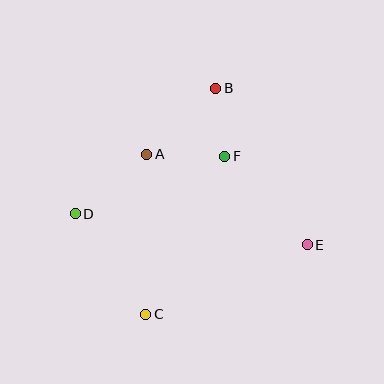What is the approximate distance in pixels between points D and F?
The distance between D and F is approximately 160 pixels.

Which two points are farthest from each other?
Points B and C are farthest from each other.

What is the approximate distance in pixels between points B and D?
The distance between B and D is approximately 188 pixels.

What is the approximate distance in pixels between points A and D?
The distance between A and D is approximately 93 pixels.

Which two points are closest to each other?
Points B and F are closest to each other.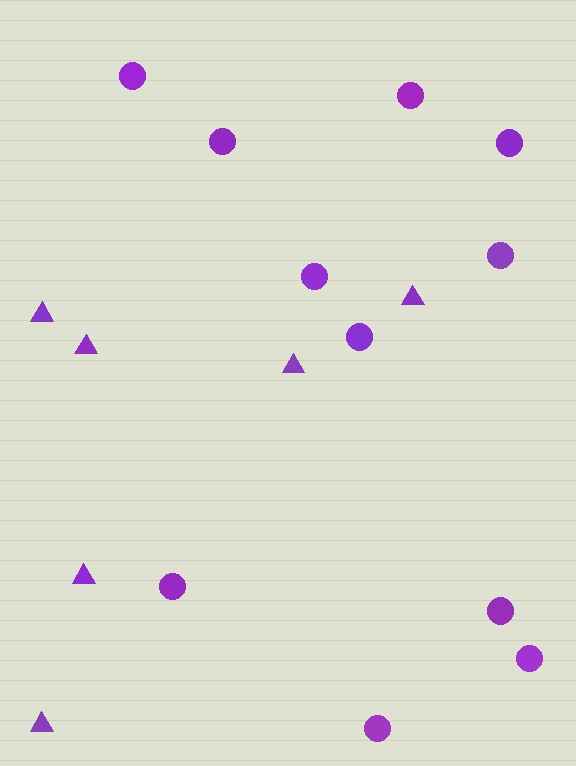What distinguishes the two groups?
There are 2 groups: one group of circles (11) and one group of triangles (6).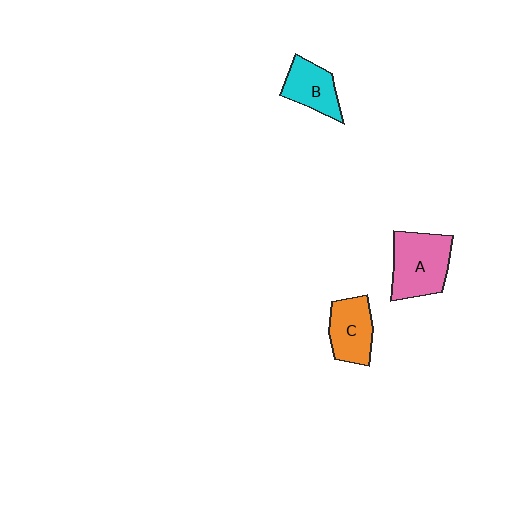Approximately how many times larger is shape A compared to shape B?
Approximately 1.5 times.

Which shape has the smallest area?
Shape B (cyan).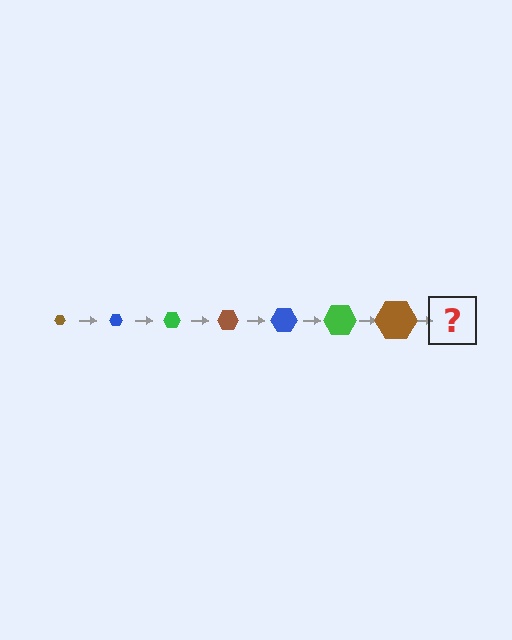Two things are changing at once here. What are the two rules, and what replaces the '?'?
The two rules are that the hexagon grows larger each step and the color cycles through brown, blue, and green. The '?' should be a blue hexagon, larger than the previous one.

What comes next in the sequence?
The next element should be a blue hexagon, larger than the previous one.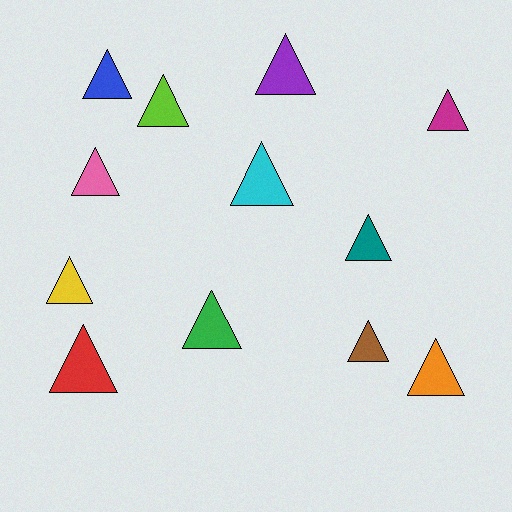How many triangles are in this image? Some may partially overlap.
There are 12 triangles.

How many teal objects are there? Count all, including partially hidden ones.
There is 1 teal object.